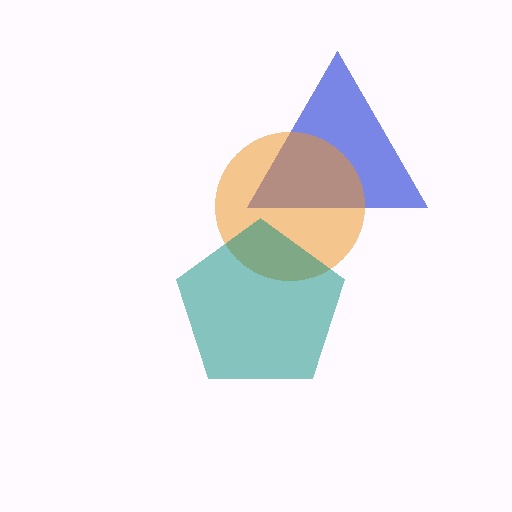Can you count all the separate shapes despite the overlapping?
Yes, there are 3 separate shapes.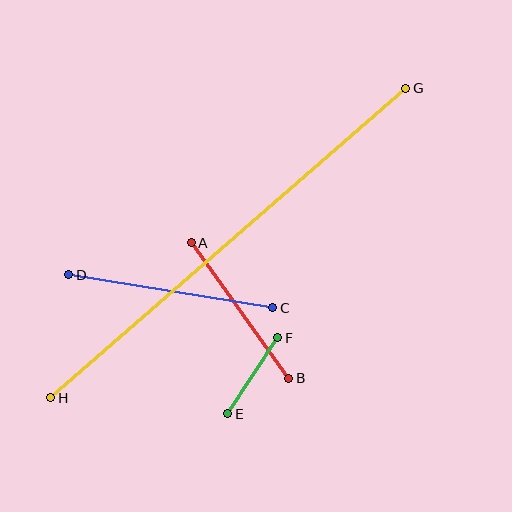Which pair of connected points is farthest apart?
Points G and H are farthest apart.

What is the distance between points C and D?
The distance is approximately 206 pixels.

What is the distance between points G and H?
The distance is approximately 470 pixels.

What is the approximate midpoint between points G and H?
The midpoint is at approximately (228, 243) pixels.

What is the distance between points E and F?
The distance is approximately 91 pixels.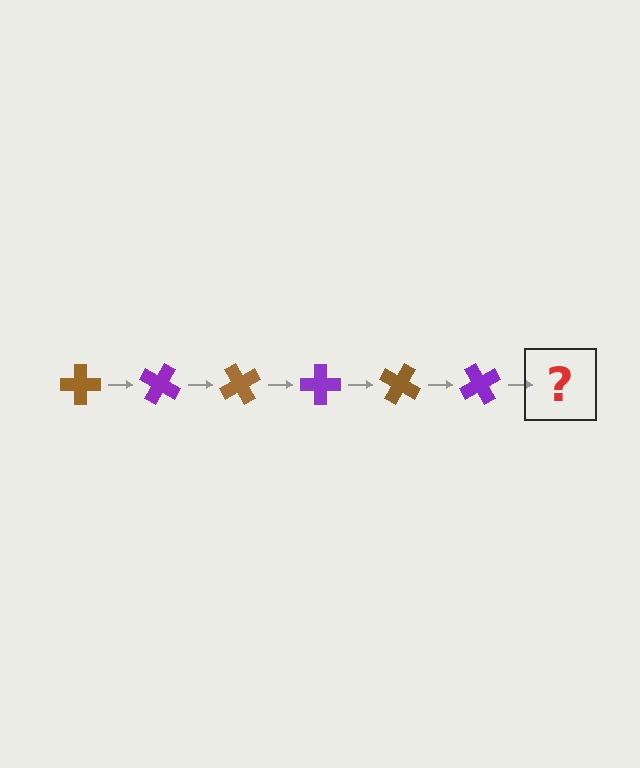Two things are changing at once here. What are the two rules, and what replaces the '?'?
The two rules are that it rotates 30 degrees each step and the color cycles through brown and purple. The '?' should be a brown cross, rotated 180 degrees from the start.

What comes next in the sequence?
The next element should be a brown cross, rotated 180 degrees from the start.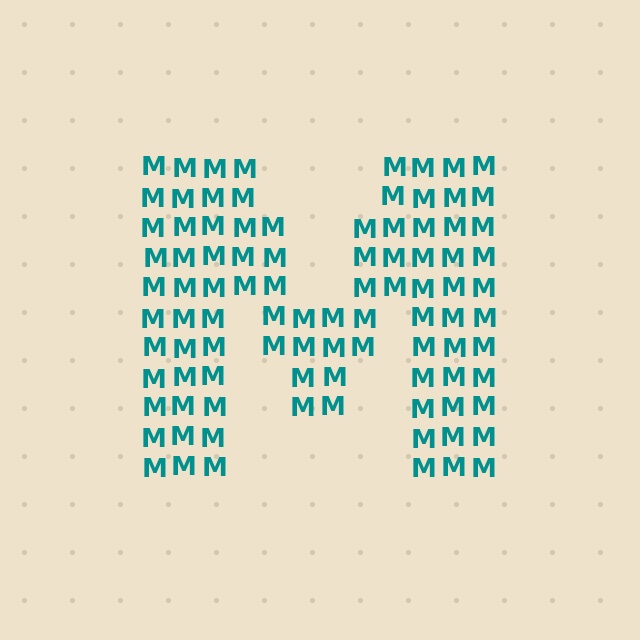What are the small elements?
The small elements are letter M's.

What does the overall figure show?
The overall figure shows the letter M.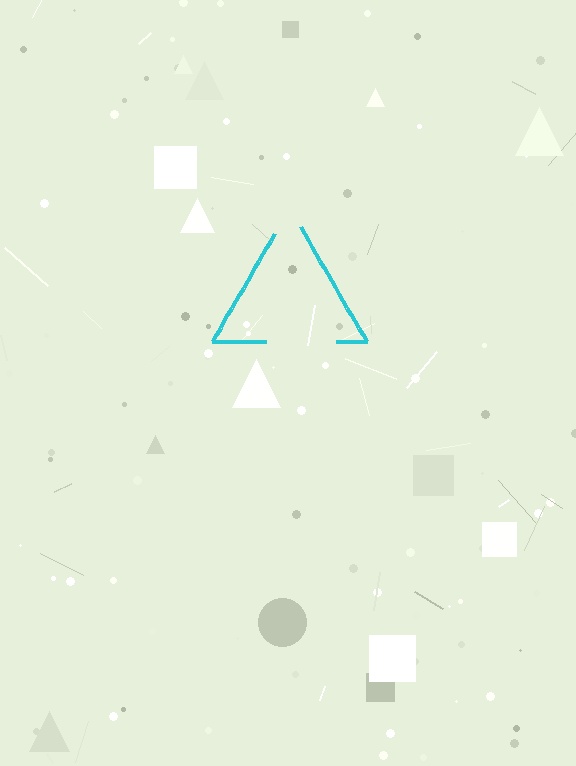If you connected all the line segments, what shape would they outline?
They would outline a triangle.